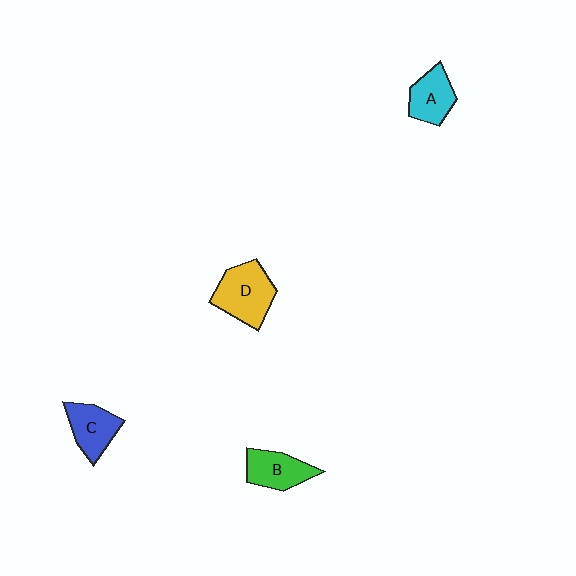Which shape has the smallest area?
Shape A (cyan).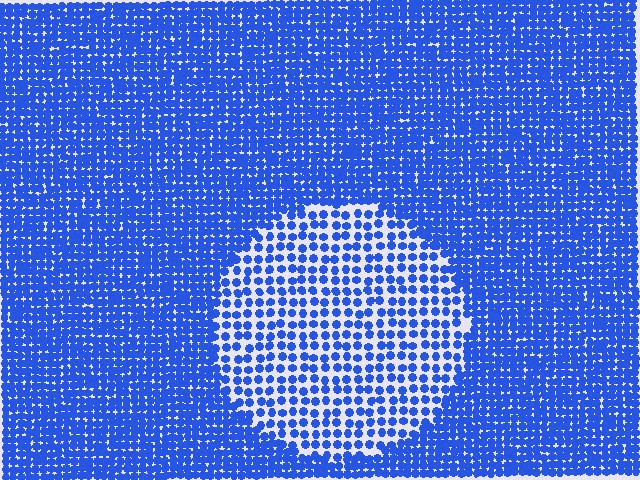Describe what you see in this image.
The image contains small blue elements arranged at two different densities. A circle-shaped region is visible where the elements are less densely packed than the surrounding area.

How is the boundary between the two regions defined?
The boundary is defined by a change in element density (approximately 2.1x ratio). All elements are the same color, size, and shape.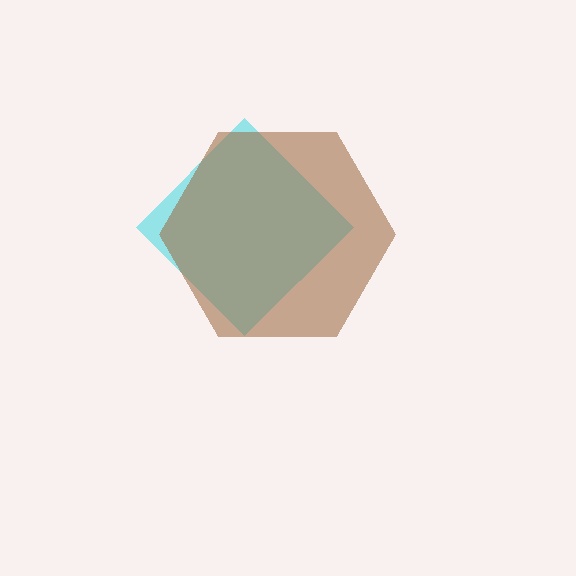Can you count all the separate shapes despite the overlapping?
Yes, there are 2 separate shapes.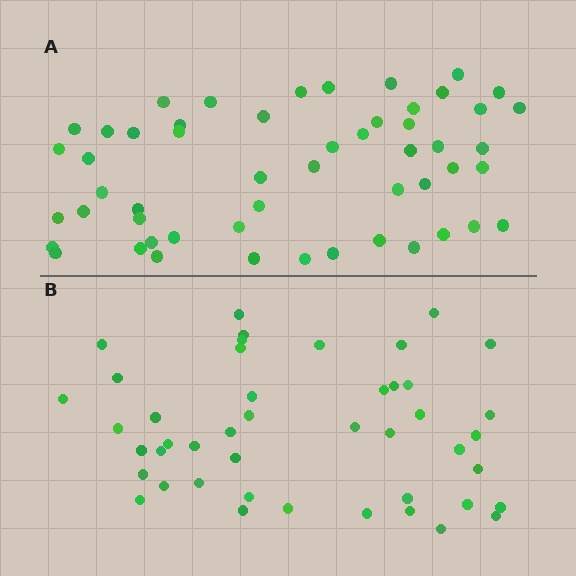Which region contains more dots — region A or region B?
Region A (the top region) has more dots.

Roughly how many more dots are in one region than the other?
Region A has roughly 8 or so more dots than region B.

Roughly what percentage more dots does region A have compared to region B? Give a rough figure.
About 20% more.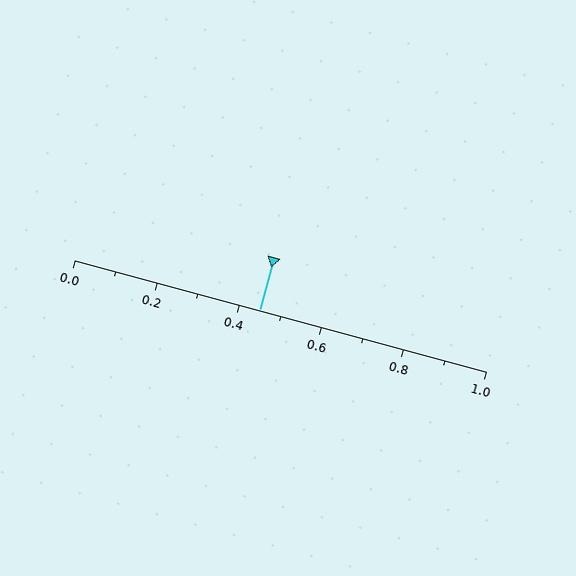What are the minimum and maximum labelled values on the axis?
The axis runs from 0.0 to 1.0.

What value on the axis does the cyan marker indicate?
The marker indicates approximately 0.45.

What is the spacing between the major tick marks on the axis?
The major ticks are spaced 0.2 apart.